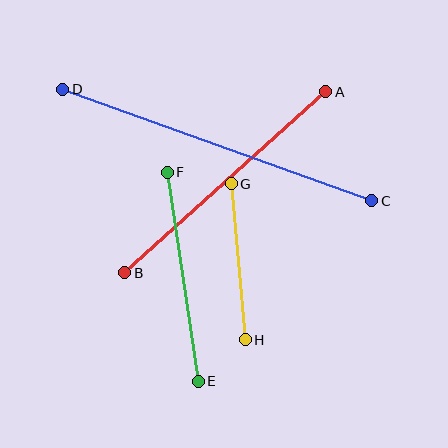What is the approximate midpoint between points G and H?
The midpoint is at approximately (238, 262) pixels.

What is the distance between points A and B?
The distance is approximately 270 pixels.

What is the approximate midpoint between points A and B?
The midpoint is at approximately (225, 182) pixels.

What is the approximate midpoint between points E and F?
The midpoint is at approximately (183, 277) pixels.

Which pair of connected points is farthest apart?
Points C and D are farthest apart.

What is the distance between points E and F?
The distance is approximately 211 pixels.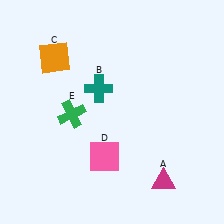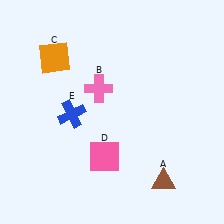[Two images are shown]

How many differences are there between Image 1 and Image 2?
There are 3 differences between the two images.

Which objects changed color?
A changed from magenta to brown. B changed from teal to pink. E changed from green to blue.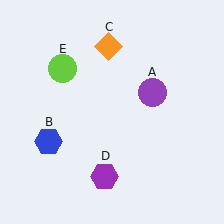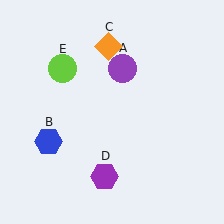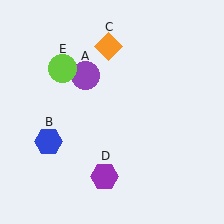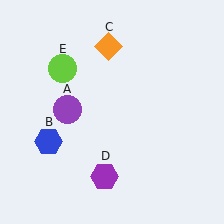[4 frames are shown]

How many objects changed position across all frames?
1 object changed position: purple circle (object A).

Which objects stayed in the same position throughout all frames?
Blue hexagon (object B) and orange diamond (object C) and purple hexagon (object D) and lime circle (object E) remained stationary.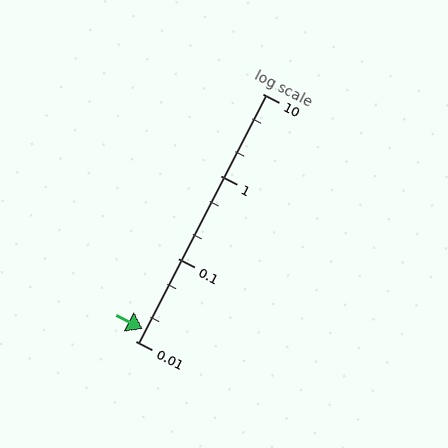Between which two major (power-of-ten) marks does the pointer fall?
The pointer is between 0.01 and 0.1.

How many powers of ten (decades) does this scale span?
The scale spans 3 decades, from 0.01 to 10.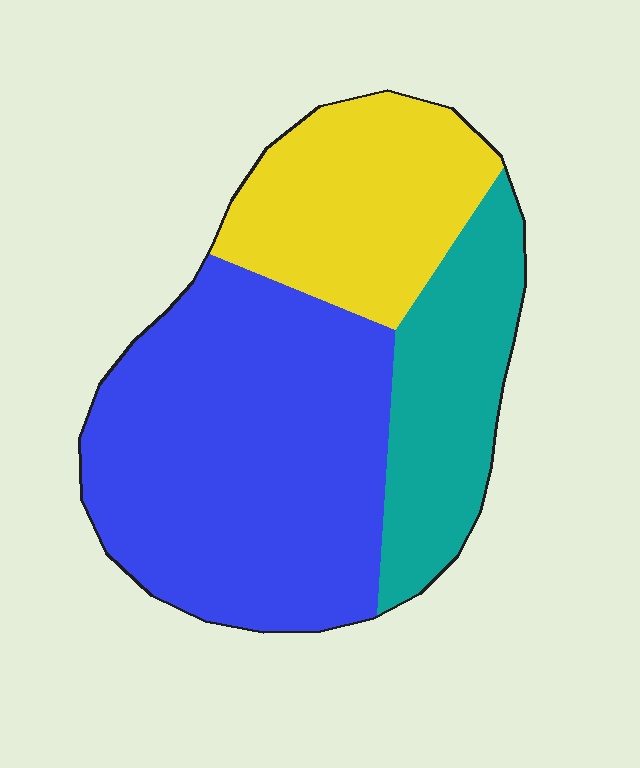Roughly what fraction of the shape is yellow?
Yellow takes up about one quarter (1/4) of the shape.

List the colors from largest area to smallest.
From largest to smallest: blue, yellow, teal.